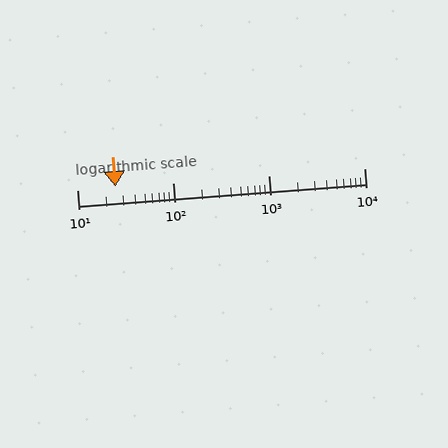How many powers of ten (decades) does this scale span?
The scale spans 3 decades, from 10 to 10000.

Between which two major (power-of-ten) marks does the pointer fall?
The pointer is between 10 and 100.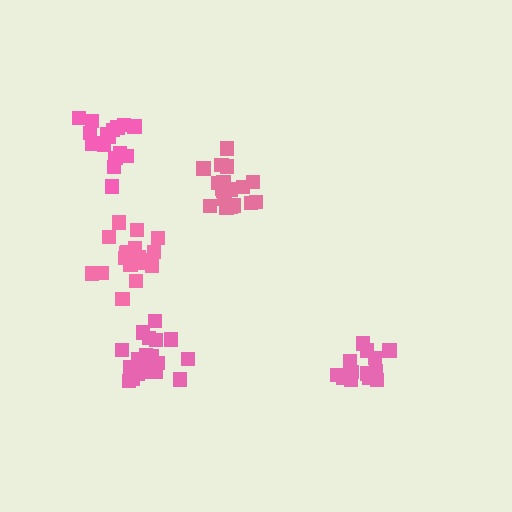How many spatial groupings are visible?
There are 5 spatial groupings.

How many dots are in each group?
Group 1: 15 dots, Group 2: 20 dots, Group 3: 19 dots, Group 4: 17 dots, Group 5: 20 dots (91 total).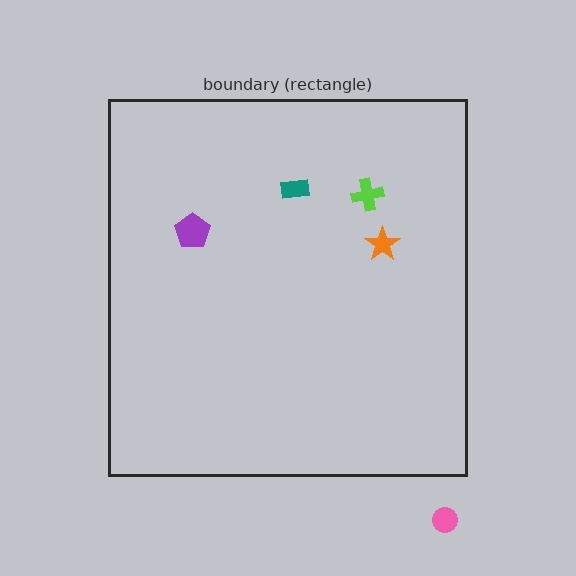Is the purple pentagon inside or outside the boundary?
Inside.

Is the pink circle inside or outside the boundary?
Outside.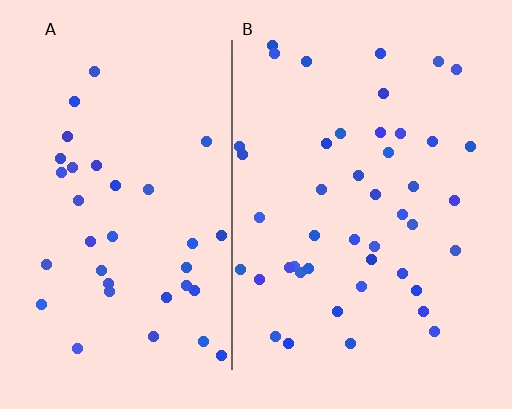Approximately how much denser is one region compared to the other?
Approximately 1.2× — region B over region A.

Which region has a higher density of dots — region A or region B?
B (the right).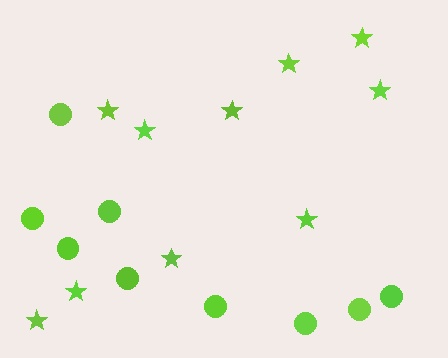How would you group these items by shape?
There are 2 groups: one group of stars (10) and one group of circles (9).